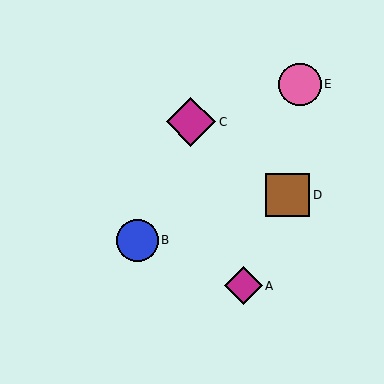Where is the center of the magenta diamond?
The center of the magenta diamond is at (243, 286).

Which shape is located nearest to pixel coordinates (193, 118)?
The magenta diamond (labeled C) at (191, 122) is nearest to that location.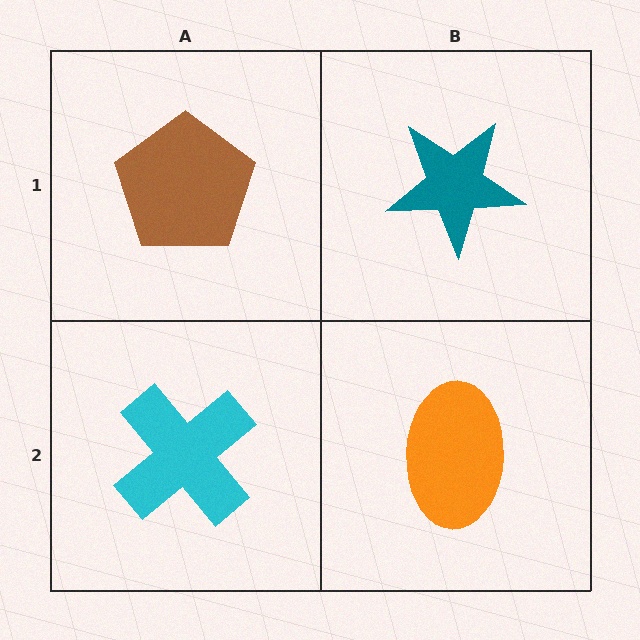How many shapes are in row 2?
2 shapes.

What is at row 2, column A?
A cyan cross.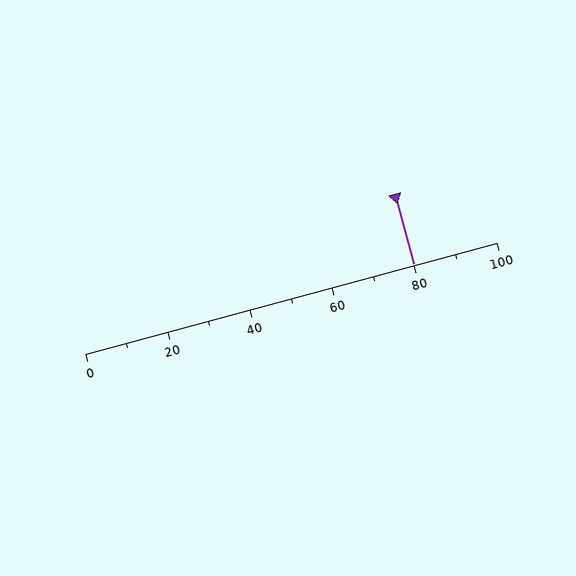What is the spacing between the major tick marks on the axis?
The major ticks are spaced 20 apart.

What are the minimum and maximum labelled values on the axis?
The axis runs from 0 to 100.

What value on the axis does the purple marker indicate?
The marker indicates approximately 80.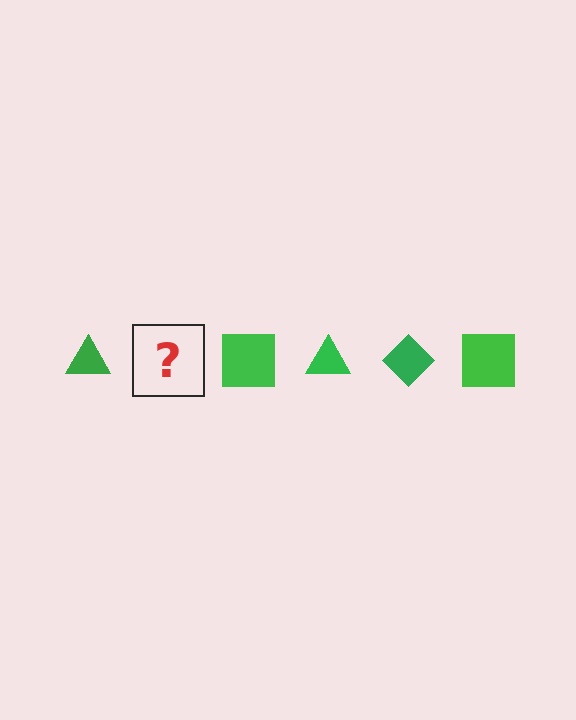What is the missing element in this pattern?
The missing element is a green diamond.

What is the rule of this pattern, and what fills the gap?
The rule is that the pattern cycles through triangle, diamond, square shapes in green. The gap should be filled with a green diamond.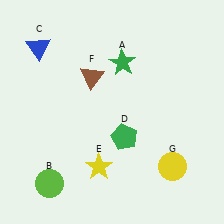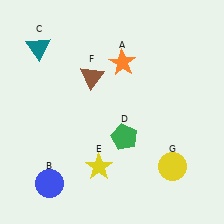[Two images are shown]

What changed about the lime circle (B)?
In Image 1, B is lime. In Image 2, it changed to blue.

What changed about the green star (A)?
In Image 1, A is green. In Image 2, it changed to orange.